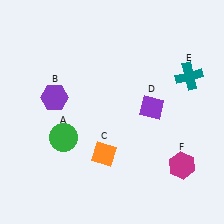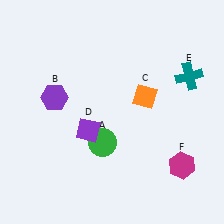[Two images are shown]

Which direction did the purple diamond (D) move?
The purple diamond (D) moved left.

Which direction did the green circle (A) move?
The green circle (A) moved right.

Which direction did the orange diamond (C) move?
The orange diamond (C) moved up.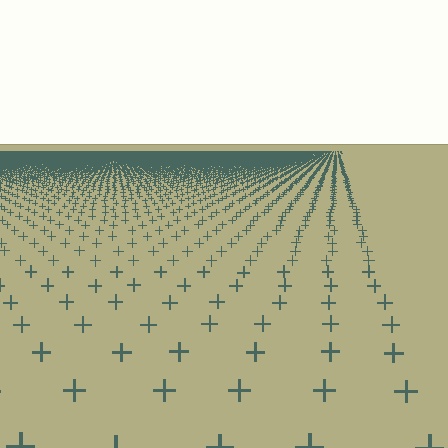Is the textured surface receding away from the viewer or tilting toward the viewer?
The surface is receding away from the viewer. Texture elements get smaller and denser toward the top.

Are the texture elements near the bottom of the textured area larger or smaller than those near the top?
Larger. Near the bottom, elements are closer to the viewer and appear at a bigger on-screen size.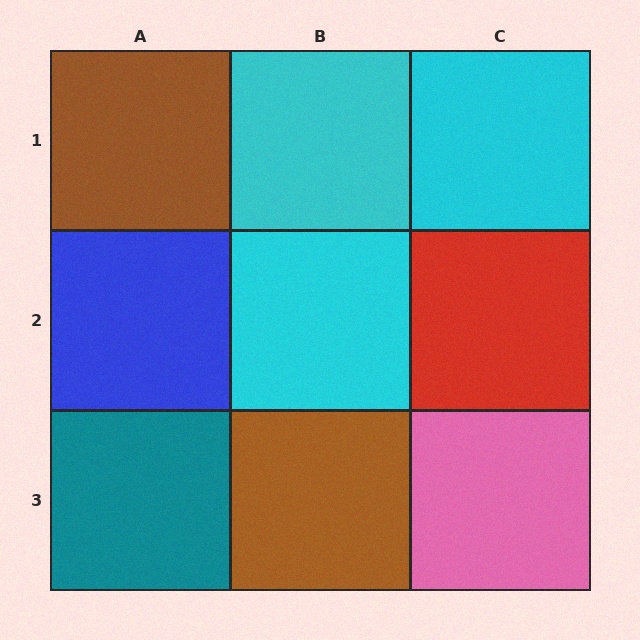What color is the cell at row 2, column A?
Blue.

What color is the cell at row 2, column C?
Red.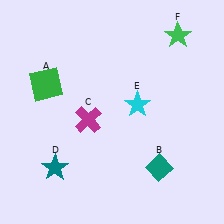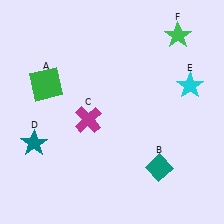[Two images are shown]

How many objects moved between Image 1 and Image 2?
2 objects moved between the two images.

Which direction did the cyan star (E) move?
The cyan star (E) moved right.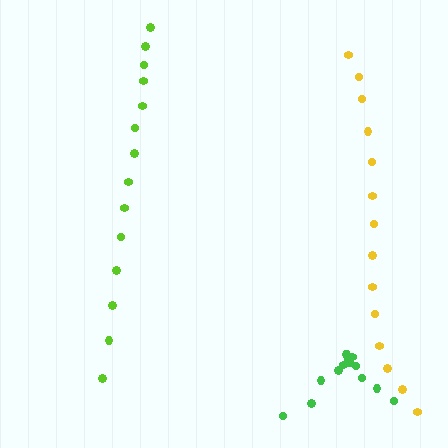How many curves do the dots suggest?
There are 3 distinct paths.